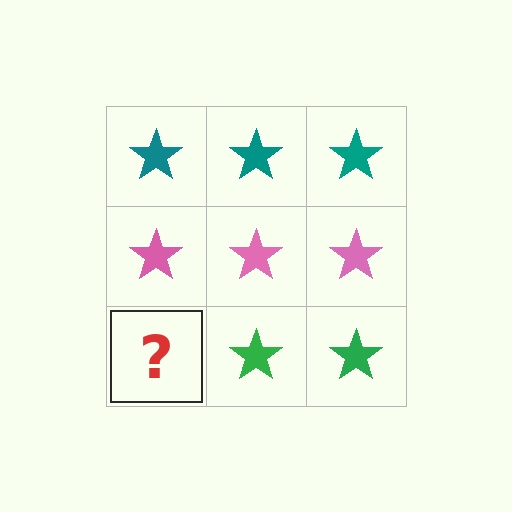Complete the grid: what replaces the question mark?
The question mark should be replaced with a green star.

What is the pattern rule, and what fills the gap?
The rule is that each row has a consistent color. The gap should be filled with a green star.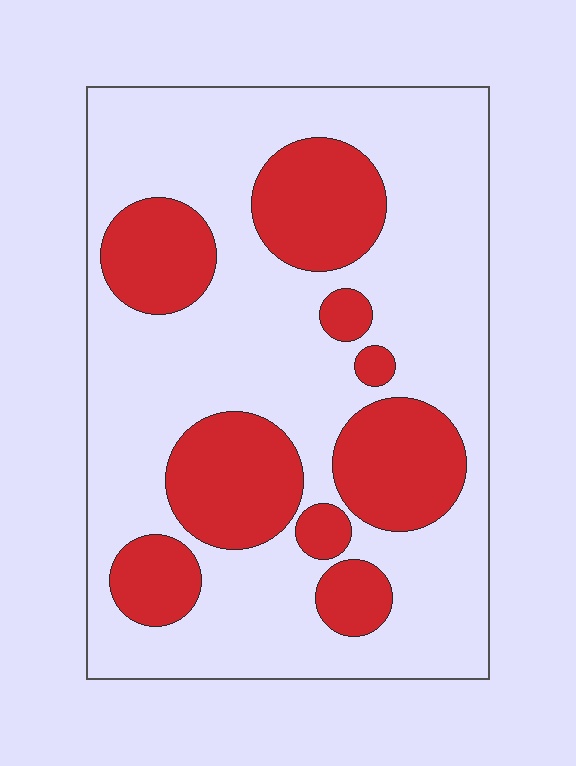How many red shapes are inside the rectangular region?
9.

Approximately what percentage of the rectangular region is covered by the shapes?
Approximately 30%.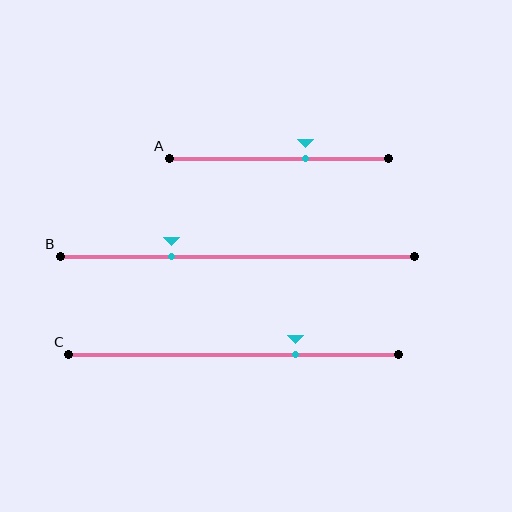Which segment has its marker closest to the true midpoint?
Segment A has its marker closest to the true midpoint.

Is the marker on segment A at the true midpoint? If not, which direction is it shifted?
No, the marker on segment A is shifted to the right by about 12% of the segment length.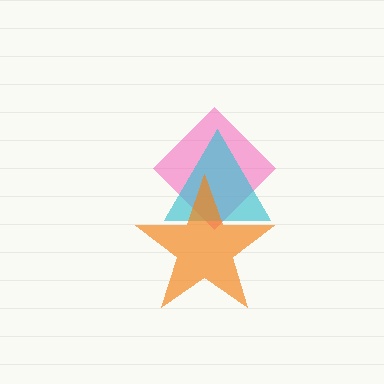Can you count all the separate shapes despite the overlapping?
Yes, there are 3 separate shapes.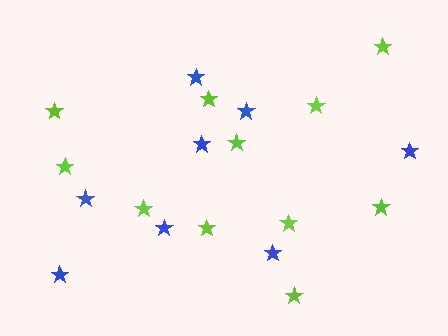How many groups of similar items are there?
There are 2 groups: one group of blue stars (8) and one group of lime stars (11).